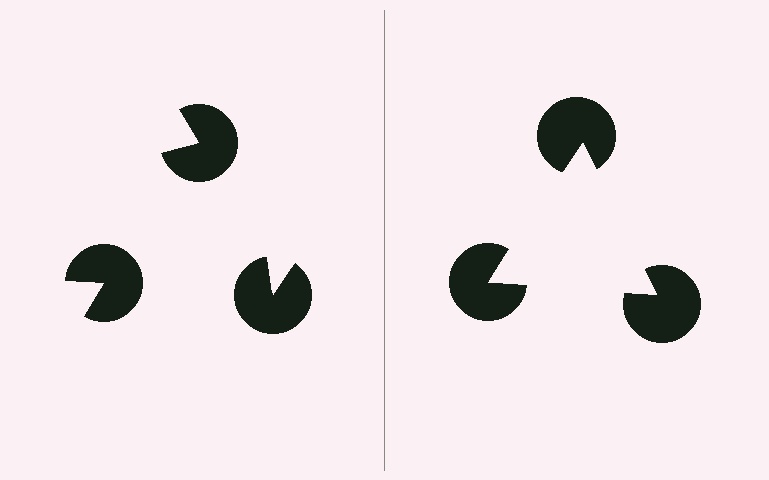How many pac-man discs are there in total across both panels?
6 — 3 on each side.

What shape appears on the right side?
An illusory triangle.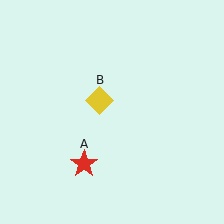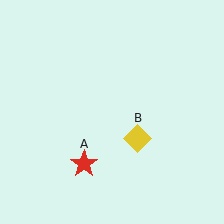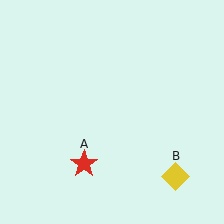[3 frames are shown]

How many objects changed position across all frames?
1 object changed position: yellow diamond (object B).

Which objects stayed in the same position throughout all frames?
Red star (object A) remained stationary.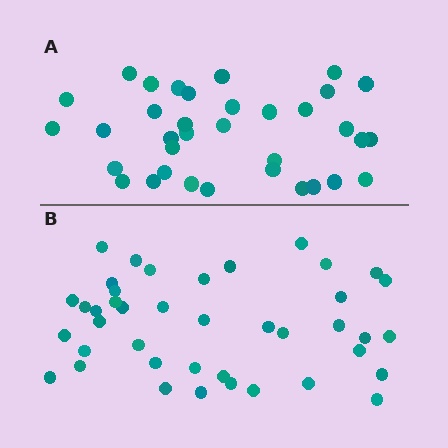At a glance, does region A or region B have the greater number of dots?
Region B (the bottom region) has more dots.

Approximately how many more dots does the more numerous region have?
Region B has about 6 more dots than region A.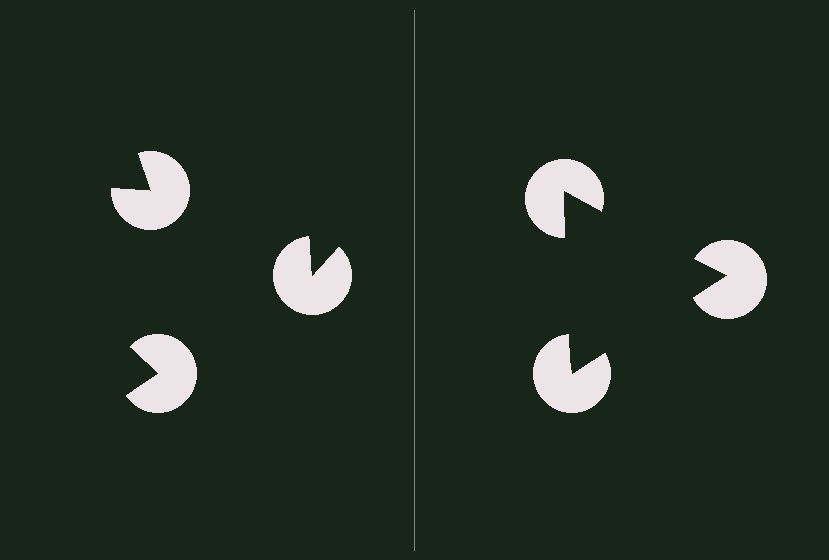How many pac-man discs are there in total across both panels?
6 — 3 on each side.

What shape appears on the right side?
An illusory triangle.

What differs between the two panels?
The pac-man discs are positioned identically on both sides; only the wedge orientations differ. On the right they align to a triangle; on the left they are misaligned.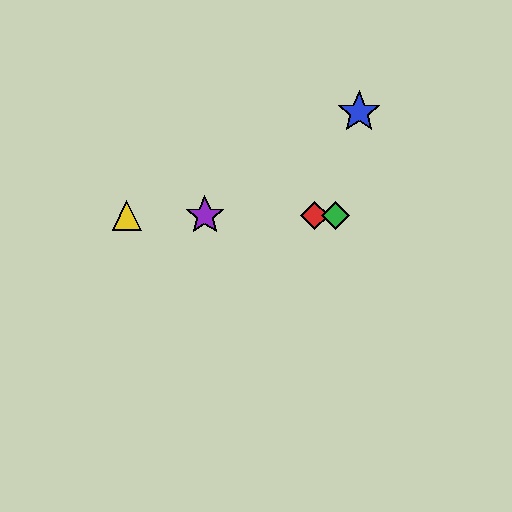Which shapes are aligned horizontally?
The red diamond, the green diamond, the yellow triangle, the purple star are aligned horizontally.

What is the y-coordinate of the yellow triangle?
The yellow triangle is at y≈216.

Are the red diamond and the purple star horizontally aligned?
Yes, both are at y≈216.